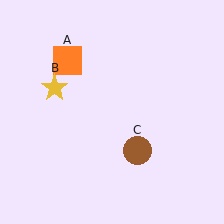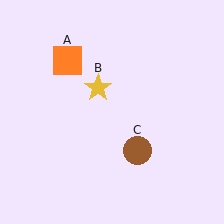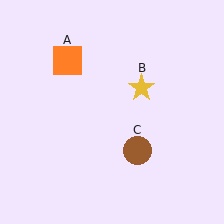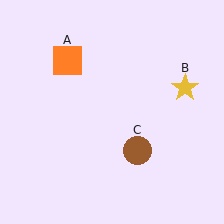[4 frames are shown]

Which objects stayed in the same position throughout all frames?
Orange square (object A) and brown circle (object C) remained stationary.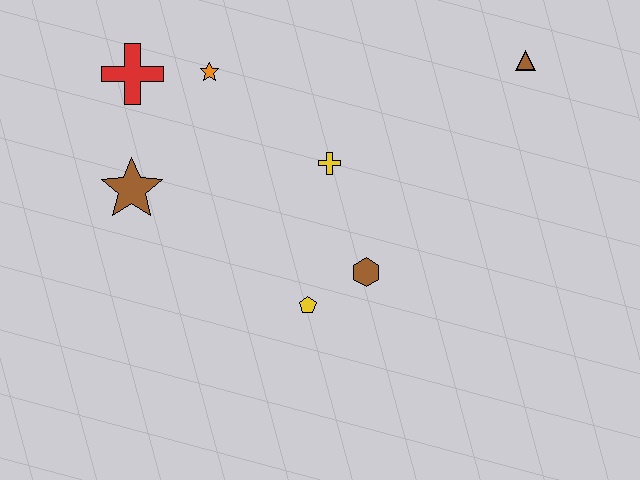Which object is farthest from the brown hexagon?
The red cross is farthest from the brown hexagon.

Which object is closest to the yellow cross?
The brown hexagon is closest to the yellow cross.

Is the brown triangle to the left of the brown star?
No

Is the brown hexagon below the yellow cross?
Yes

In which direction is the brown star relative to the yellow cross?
The brown star is to the left of the yellow cross.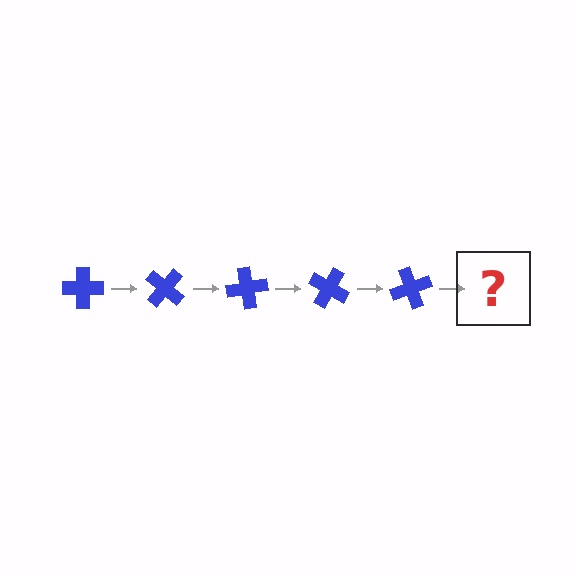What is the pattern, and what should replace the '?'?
The pattern is that the cross rotates 40 degrees each step. The '?' should be a blue cross rotated 200 degrees.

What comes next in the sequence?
The next element should be a blue cross rotated 200 degrees.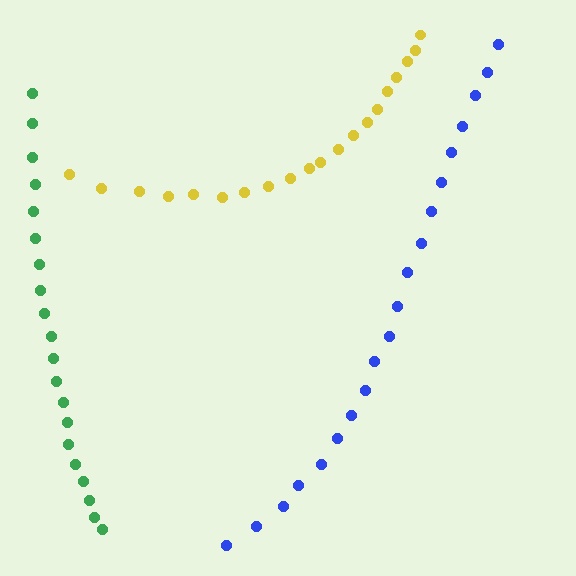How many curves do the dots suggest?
There are 3 distinct paths.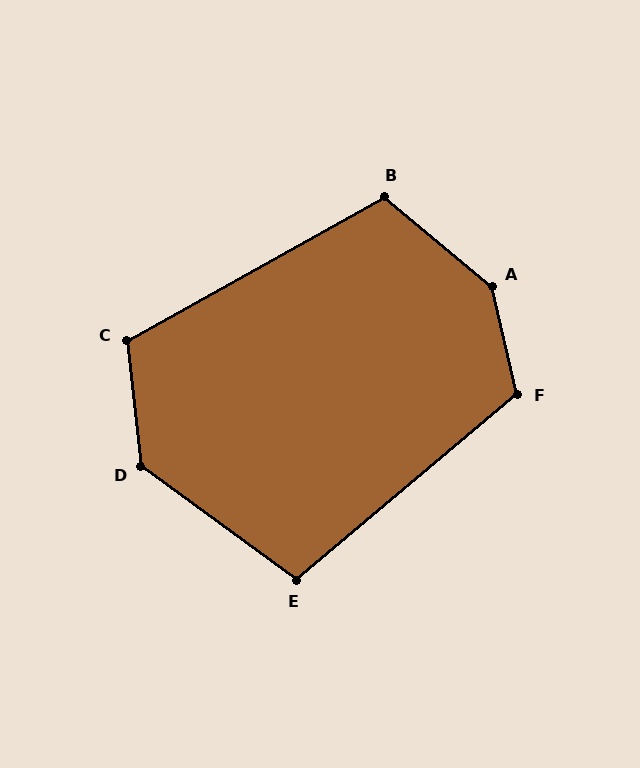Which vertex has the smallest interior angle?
E, at approximately 104 degrees.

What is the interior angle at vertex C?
Approximately 113 degrees (obtuse).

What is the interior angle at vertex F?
Approximately 117 degrees (obtuse).